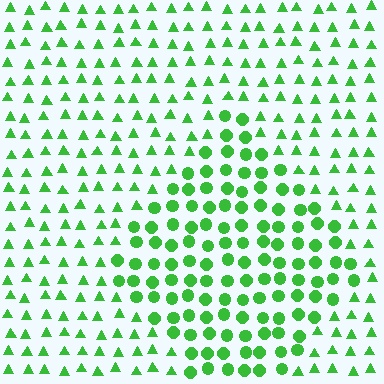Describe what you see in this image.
The image is filled with small green elements arranged in a uniform grid. A diamond-shaped region contains circles, while the surrounding area contains triangles. The boundary is defined purely by the change in element shape.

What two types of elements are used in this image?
The image uses circles inside the diamond region and triangles outside it.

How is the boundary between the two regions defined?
The boundary is defined by a change in element shape: circles inside vs. triangles outside. All elements share the same color and spacing.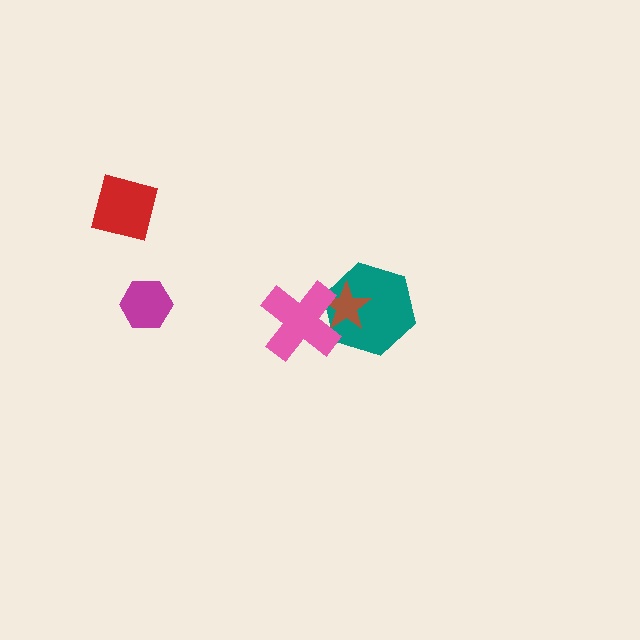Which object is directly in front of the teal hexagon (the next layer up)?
The brown star is directly in front of the teal hexagon.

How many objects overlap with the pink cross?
2 objects overlap with the pink cross.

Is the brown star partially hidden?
Yes, it is partially covered by another shape.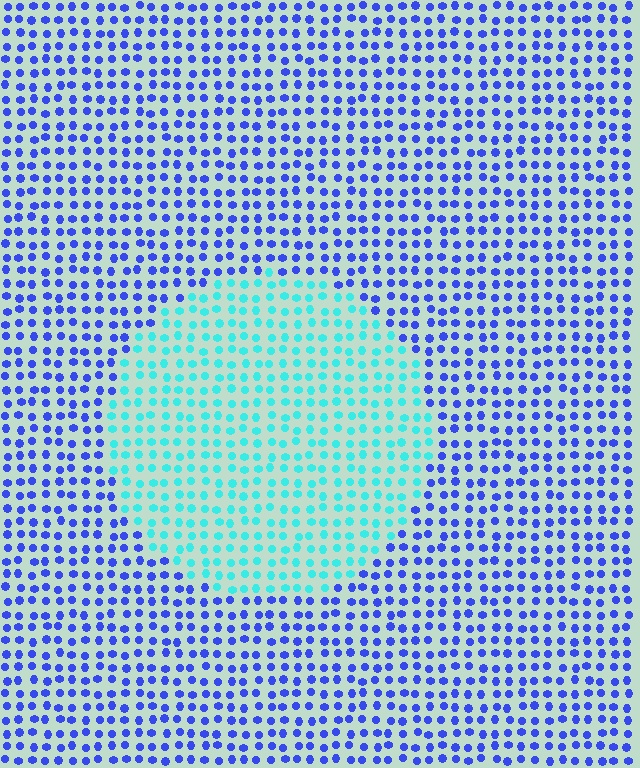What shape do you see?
I see a circle.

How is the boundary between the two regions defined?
The boundary is defined purely by a slight shift in hue (about 57 degrees). Spacing, size, and orientation are identical on both sides.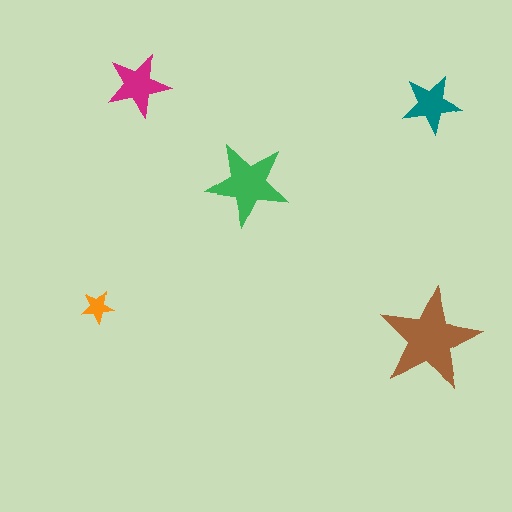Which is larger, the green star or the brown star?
The brown one.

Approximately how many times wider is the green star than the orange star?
About 2.5 times wider.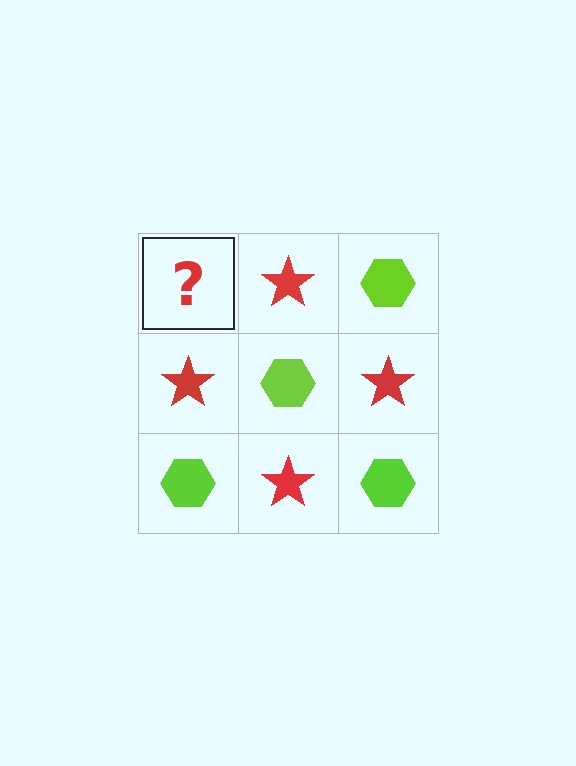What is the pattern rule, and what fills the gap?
The rule is that it alternates lime hexagon and red star in a checkerboard pattern. The gap should be filled with a lime hexagon.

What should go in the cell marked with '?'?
The missing cell should contain a lime hexagon.